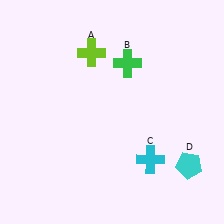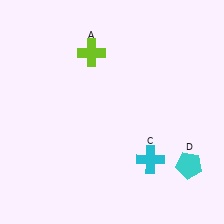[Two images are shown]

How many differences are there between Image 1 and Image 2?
There is 1 difference between the two images.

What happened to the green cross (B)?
The green cross (B) was removed in Image 2. It was in the top-right area of Image 1.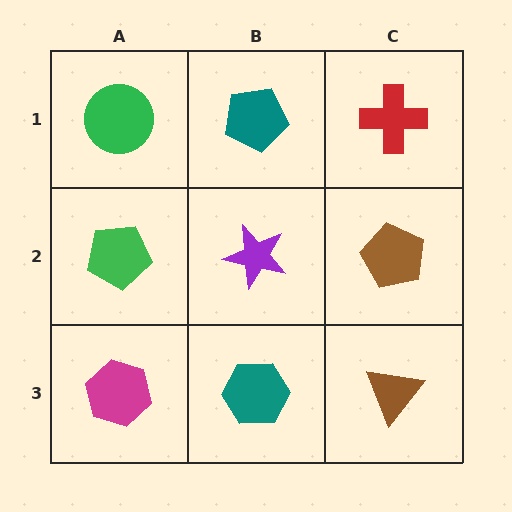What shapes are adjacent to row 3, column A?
A green pentagon (row 2, column A), a teal hexagon (row 3, column B).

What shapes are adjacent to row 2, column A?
A green circle (row 1, column A), a magenta hexagon (row 3, column A), a purple star (row 2, column B).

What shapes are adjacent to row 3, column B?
A purple star (row 2, column B), a magenta hexagon (row 3, column A), a brown triangle (row 3, column C).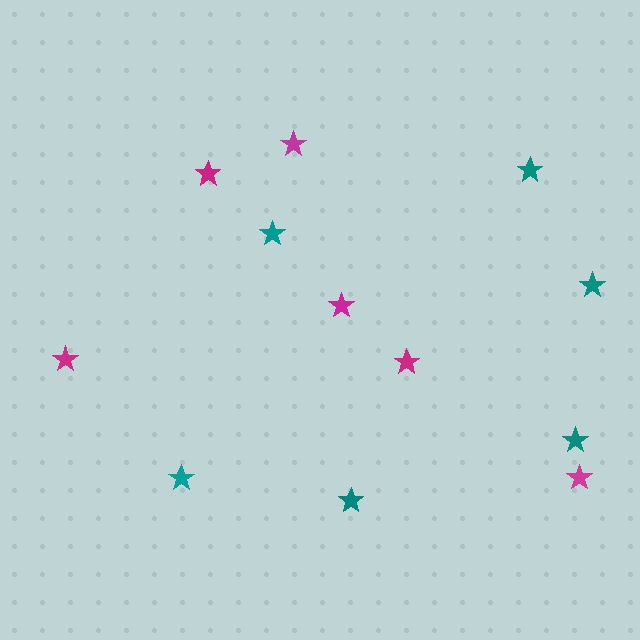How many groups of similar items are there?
There are 2 groups: one group of magenta stars (6) and one group of teal stars (6).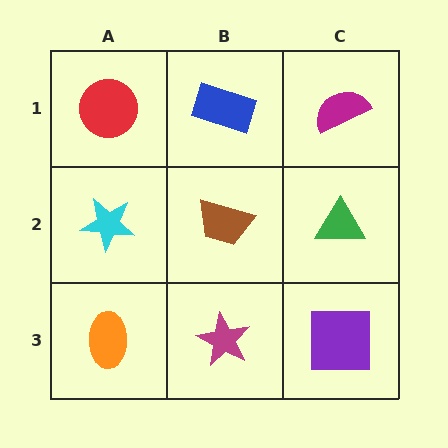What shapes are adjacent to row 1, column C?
A green triangle (row 2, column C), a blue rectangle (row 1, column B).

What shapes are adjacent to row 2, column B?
A blue rectangle (row 1, column B), a magenta star (row 3, column B), a cyan star (row 2, column A), a green triangle (row 2, column C).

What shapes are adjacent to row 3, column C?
A green triangle (row 2, column C), a magenta star (row 3, column B).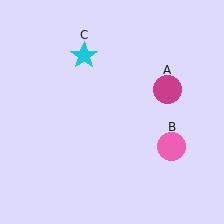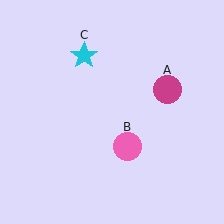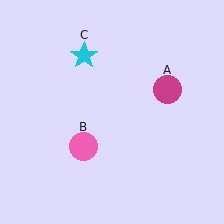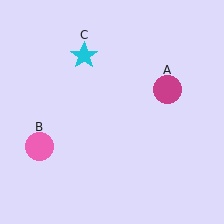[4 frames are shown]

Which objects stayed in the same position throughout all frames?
Magenta circle (object A) and cyan star (object C) remained stationary.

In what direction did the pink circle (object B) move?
The pink circle (object B) moved left.